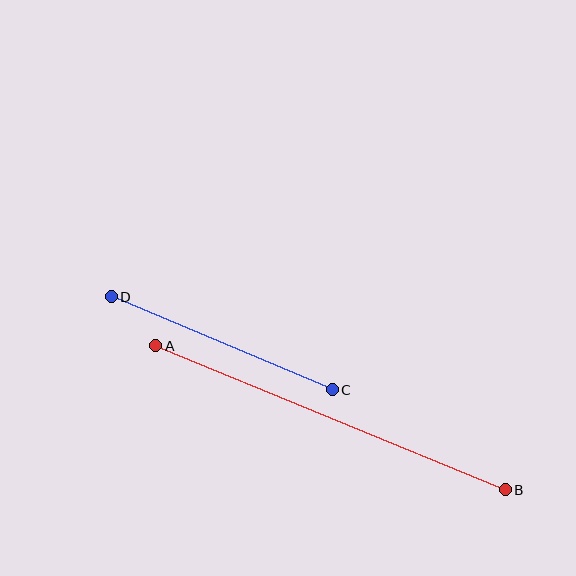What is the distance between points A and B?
The distance is approximately 378 pixels.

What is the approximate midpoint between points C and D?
The midpoint is at approximately (222, 343) pixels.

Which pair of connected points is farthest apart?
Points A and B are farthest apart.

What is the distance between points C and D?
The distance is approximately 240 pixels.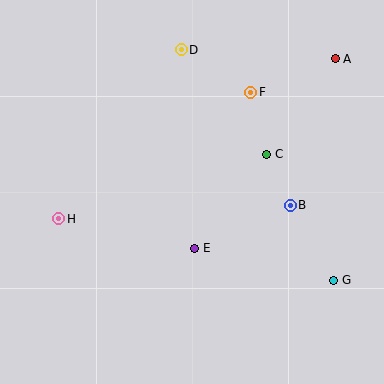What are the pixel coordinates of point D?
Point D is at (181, 50).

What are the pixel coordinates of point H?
Point H is at (59, 219).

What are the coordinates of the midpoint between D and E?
The midpoint between D and E is at (188, 149).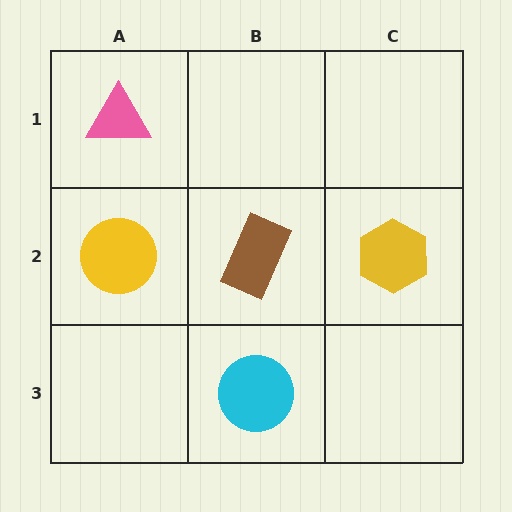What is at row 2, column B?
A brown rectangle.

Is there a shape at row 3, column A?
No, that cell is empty.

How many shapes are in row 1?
1 shape.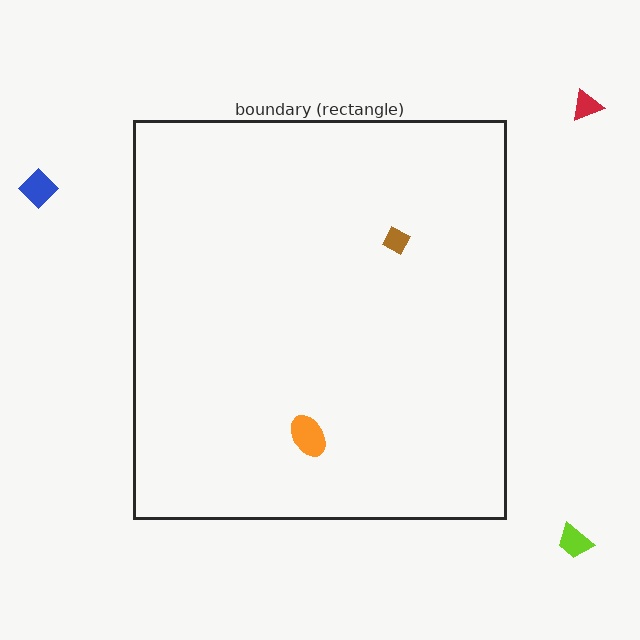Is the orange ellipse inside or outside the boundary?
Inside.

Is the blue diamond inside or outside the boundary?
Outside.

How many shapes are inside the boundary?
2 inside, 3 outside.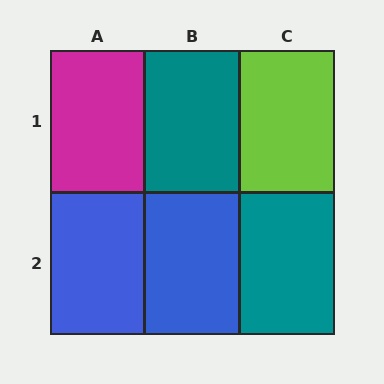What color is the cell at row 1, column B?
Teal.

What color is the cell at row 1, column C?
Lime.